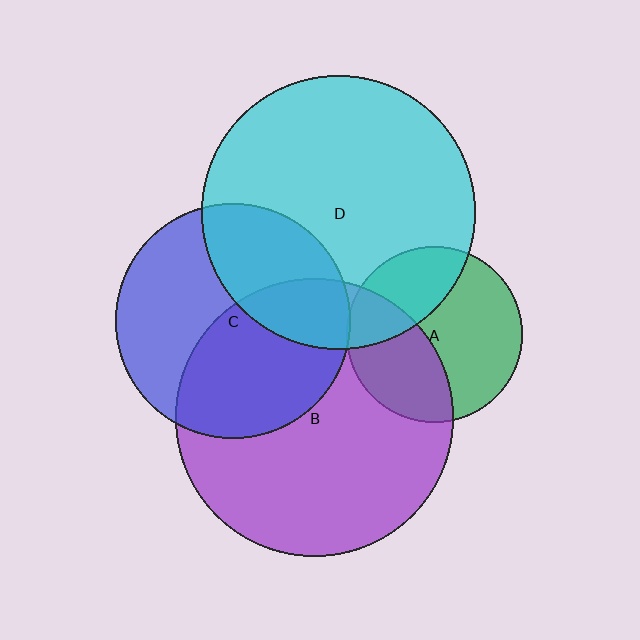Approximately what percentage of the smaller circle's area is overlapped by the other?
Approximately 35%.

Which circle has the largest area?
Circle B (purple).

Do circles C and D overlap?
Yes.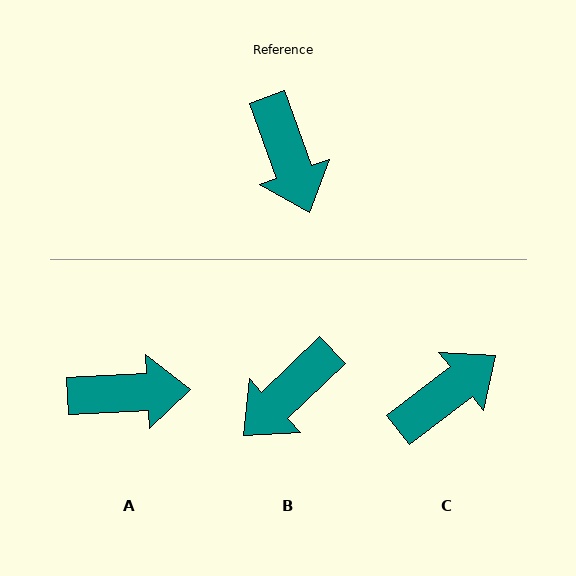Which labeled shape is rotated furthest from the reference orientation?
C, about 108 degrees away.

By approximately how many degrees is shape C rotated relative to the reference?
Approximately 108 degrees counter-clockwise.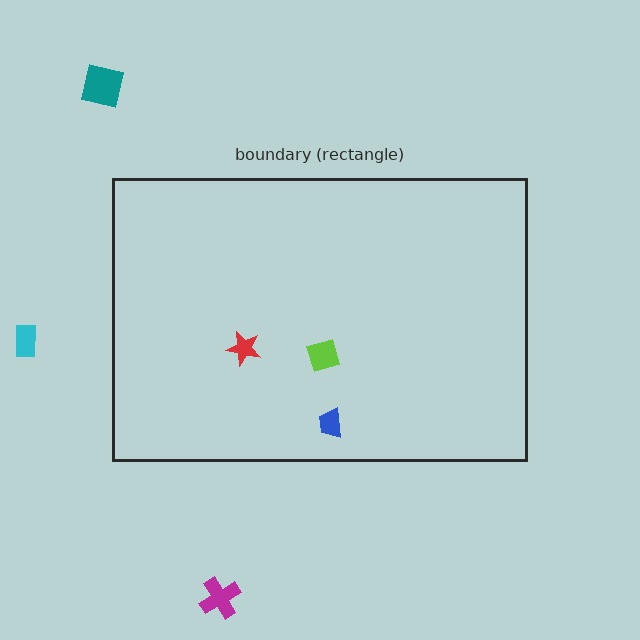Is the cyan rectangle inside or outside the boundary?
Outside.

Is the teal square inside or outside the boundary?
Outside.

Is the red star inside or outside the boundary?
Inside.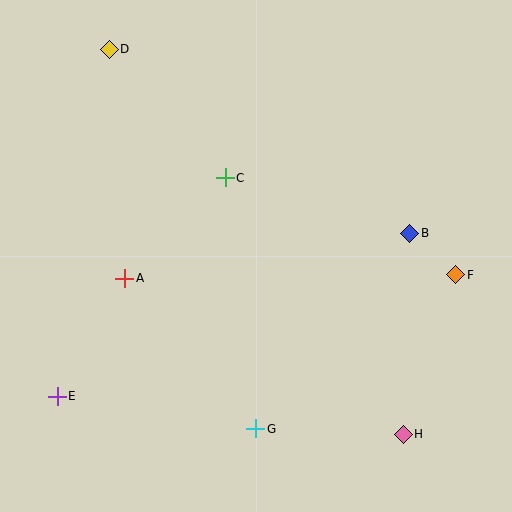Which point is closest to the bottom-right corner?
Point H is closest to the bottom-right corner.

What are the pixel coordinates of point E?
Point E is at (57, 396).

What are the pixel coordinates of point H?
Point H is at (403, 434).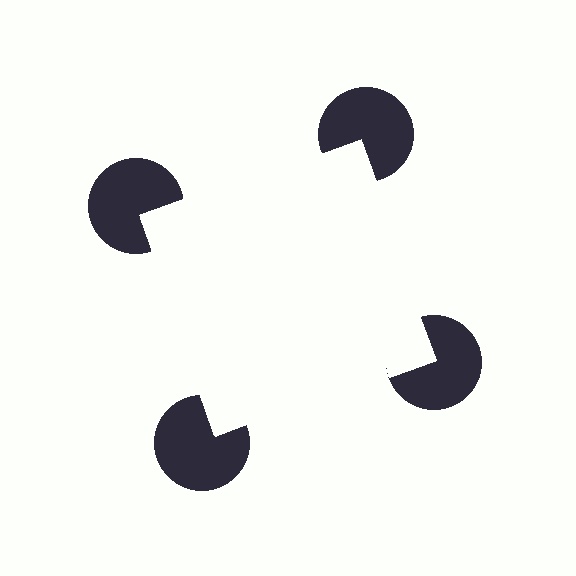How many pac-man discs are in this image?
There are 4 — one at each vertex of the illusory square.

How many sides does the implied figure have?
4 sides.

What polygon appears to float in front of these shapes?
An illusory square — its edges are inferred from the aligned wedge cuts in the pac-man discs, not physically drawn.